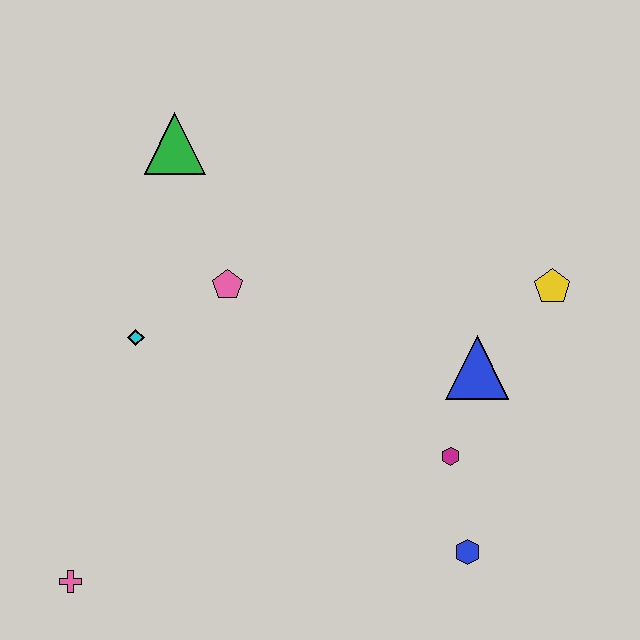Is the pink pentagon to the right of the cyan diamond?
Yes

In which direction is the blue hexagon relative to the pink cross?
The blue hexagon is to the right of the pink cross.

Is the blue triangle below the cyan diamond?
Yes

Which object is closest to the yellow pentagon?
The blue triangle is closest to the yellow pentagon.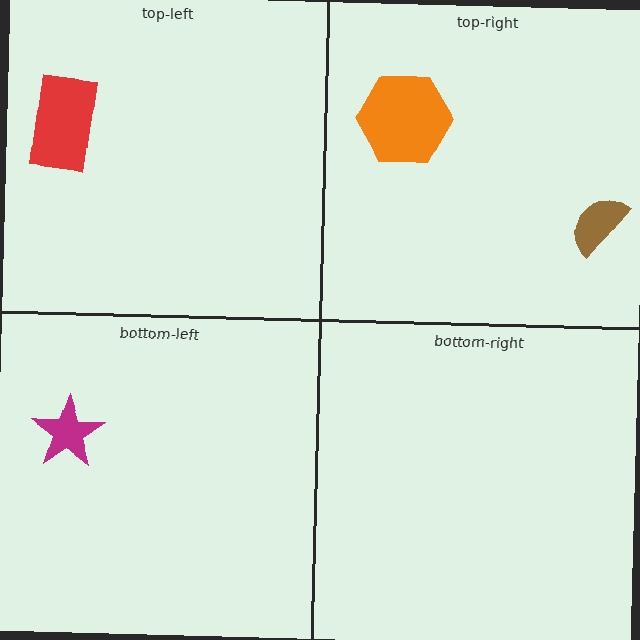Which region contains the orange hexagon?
The top-right region.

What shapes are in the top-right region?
The orange hexagon, the brown semicircle.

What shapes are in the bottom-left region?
The magenta star.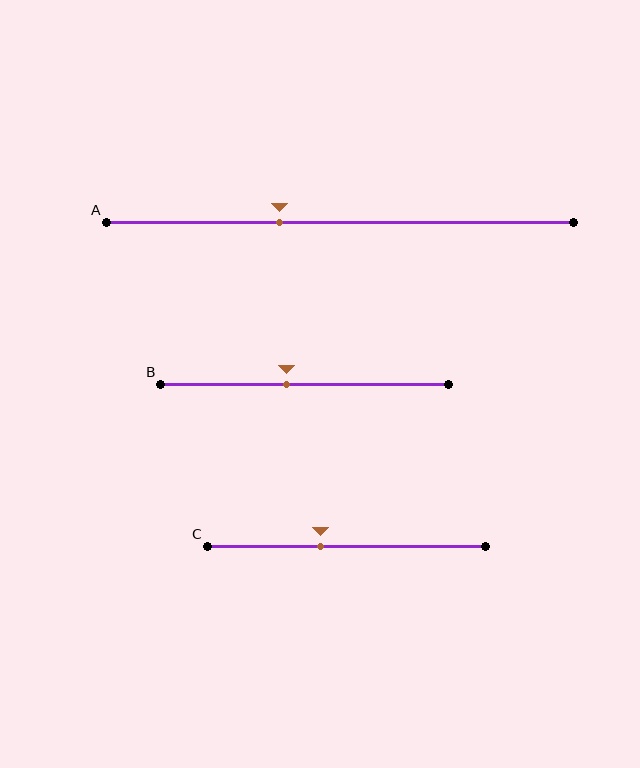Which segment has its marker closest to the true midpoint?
Segment B has its marker closest to the true midpoint.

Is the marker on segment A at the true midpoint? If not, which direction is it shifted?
No, the marker on segment A is shifted to the left by about 13% of the segment length.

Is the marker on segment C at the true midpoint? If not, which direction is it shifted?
No, the marker on segment C is shifted to the left by about 9% of the segment length.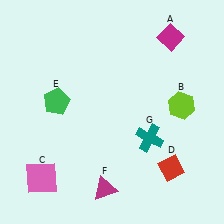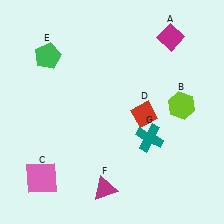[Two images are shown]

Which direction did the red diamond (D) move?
The red diamond (D) moved up.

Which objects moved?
The objects that moved are: the red diamond (D), the green pentagon (E).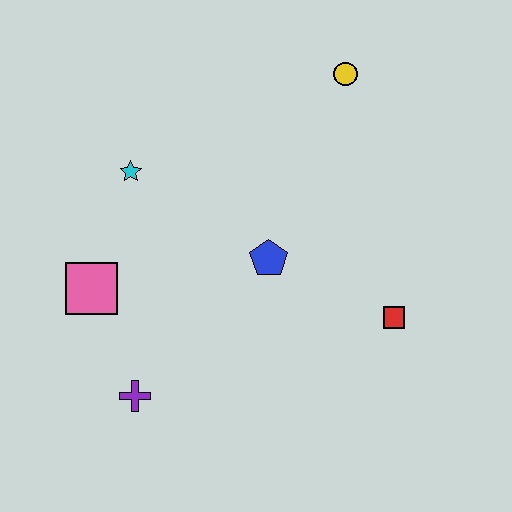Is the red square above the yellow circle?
No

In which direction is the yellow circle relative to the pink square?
The yellow circle is to the right of the pink square.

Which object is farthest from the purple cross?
The yellow circle is farthest from the purple cross.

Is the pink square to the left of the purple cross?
Yes